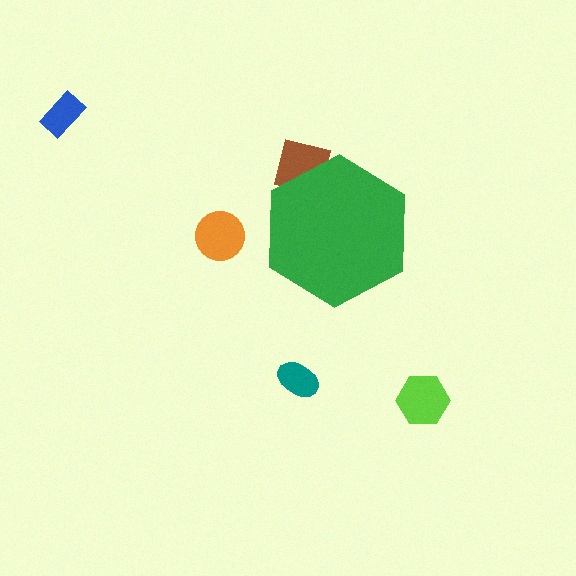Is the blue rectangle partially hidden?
No, the blue rectangle is fully visible.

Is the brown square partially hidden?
Yes, the brown square is partially hidden behind the green hexagon.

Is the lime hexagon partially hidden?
No, the lime hexagon is fully visible.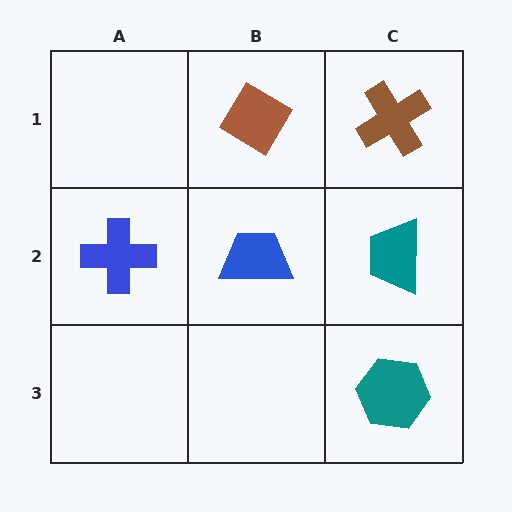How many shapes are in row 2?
3 shapes.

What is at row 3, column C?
A teal hexagon.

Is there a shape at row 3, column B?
No, that cell is empty.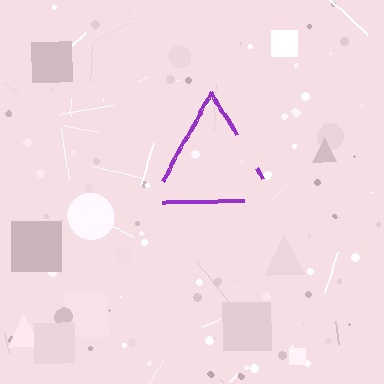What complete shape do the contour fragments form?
The contour fragments form a triangle.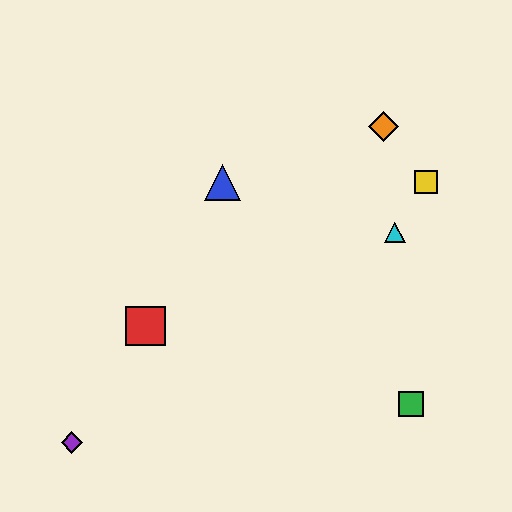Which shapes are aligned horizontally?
The blue triangle, the yellow square are aligned horizontally.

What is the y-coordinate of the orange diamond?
The orange diamond is at y≈127.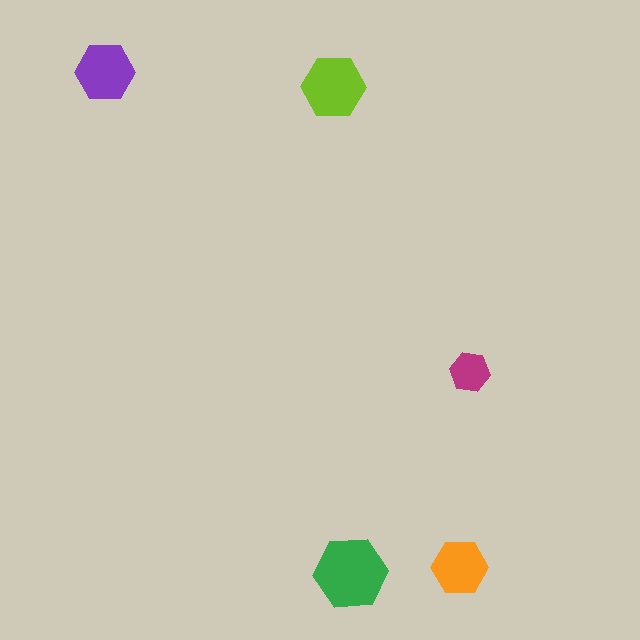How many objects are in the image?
There are 5 objects in the image.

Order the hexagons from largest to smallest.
the green one, the lime one, the purple one, the orange one, the magenta one.